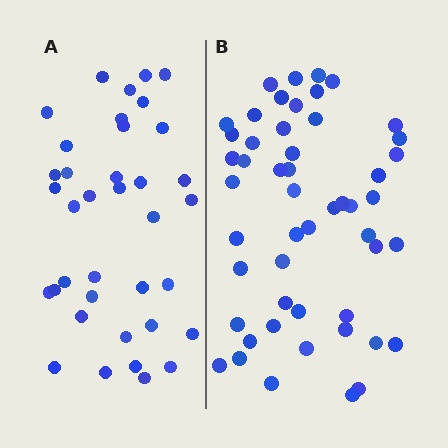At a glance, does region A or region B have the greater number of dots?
Region B (the right region) has more dots.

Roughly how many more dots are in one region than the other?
Region B has approximately 15 more dots than region A.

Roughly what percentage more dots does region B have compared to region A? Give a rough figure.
About 40% more.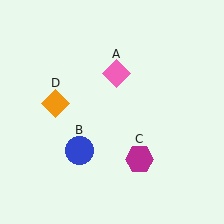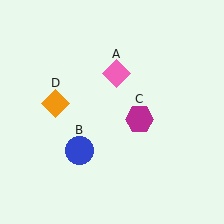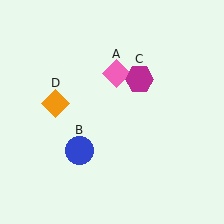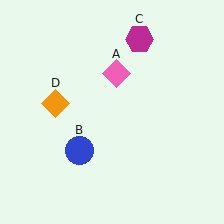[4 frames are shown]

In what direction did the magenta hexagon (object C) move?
The magenta hexagon (object C) moved up.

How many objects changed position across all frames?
1 object changed position: magenta hexagon (object C).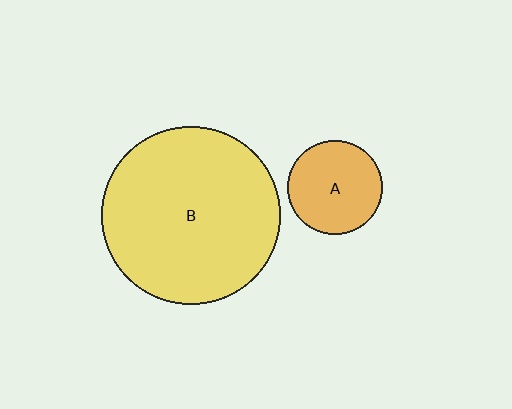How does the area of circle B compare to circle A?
Approximately 3.5 times.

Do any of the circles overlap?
No, none of the circles overlap.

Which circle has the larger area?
Circle B (yellow).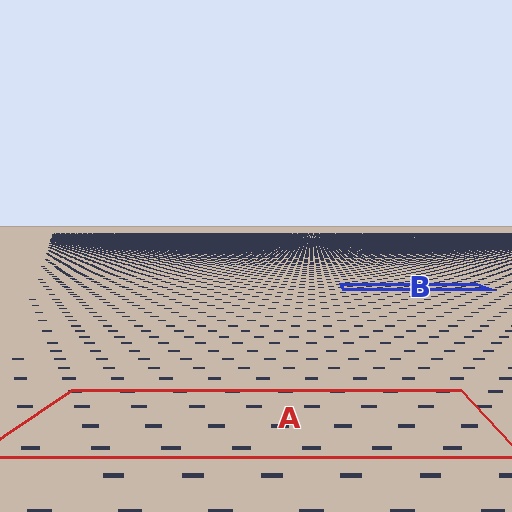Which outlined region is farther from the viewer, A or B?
Region B is farther from the viewer — the texture elements inside it appear smaller and more densely packed.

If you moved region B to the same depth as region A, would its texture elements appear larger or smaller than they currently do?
They would appear larger. At a closer depth, the same texture elements are projected at a bigger on-screen size.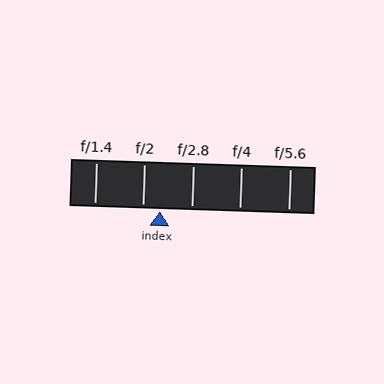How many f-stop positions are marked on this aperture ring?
There are 5 f-stop positions marked.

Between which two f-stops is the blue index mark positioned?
The index mark is between f/2 and f/2.8.